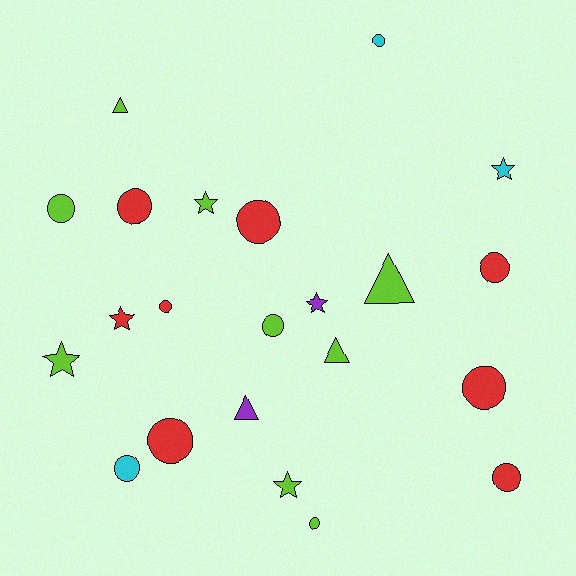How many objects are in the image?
There are 22 objects.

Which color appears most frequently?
Lime, with 9 objects.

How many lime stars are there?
There are 3 lime stars.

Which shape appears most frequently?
Circle, with 12 objects.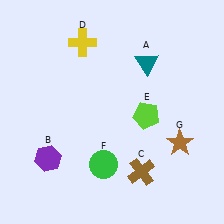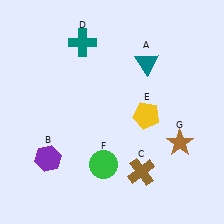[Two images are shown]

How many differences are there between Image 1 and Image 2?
There are 2 differences between the two images.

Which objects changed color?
D changed from yellow to teal. E changed from lime to yellow.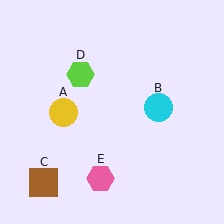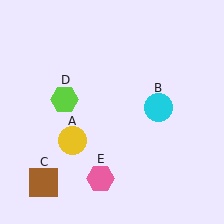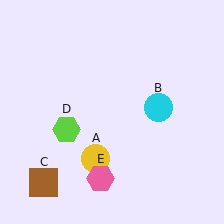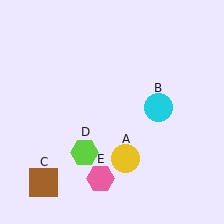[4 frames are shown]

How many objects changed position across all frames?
2 objects changed position: yellow circle (object A), lime hexagon (object D).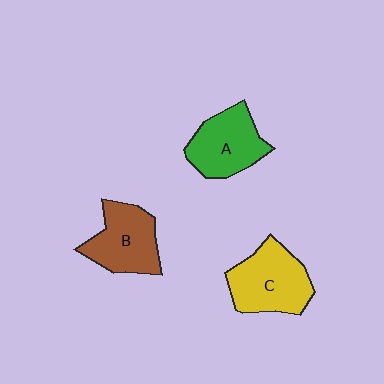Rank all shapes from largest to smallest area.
From largest to smallest: C (yellow), B (brown), A (green).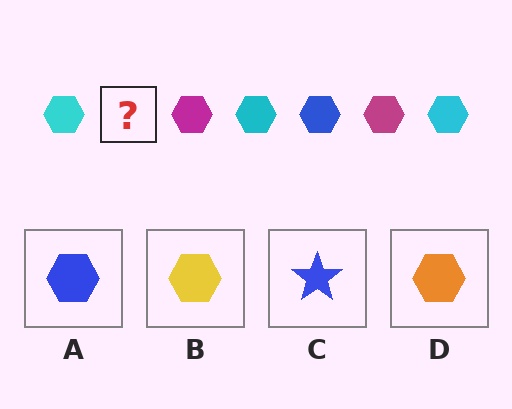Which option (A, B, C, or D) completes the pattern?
A.